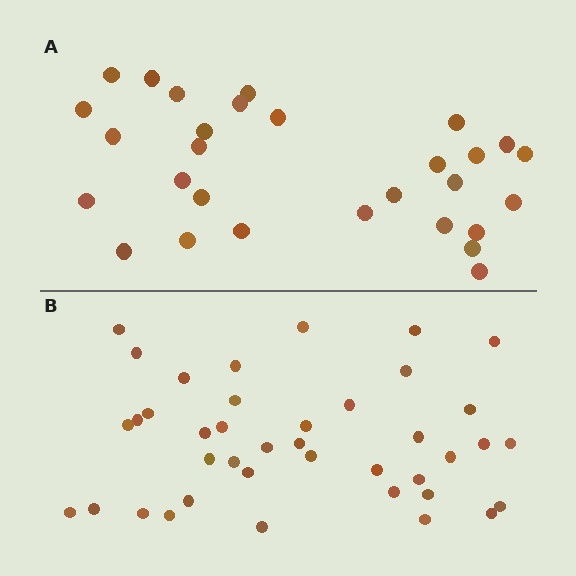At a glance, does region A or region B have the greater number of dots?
Region B (the bottom region) has more dots.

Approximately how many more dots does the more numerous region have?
Region B has roughly 12 or so more dots than region A.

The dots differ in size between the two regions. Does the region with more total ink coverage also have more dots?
No. Region A has more total ink coverage because its dots are larger, but region B actually contains more individual dots. Total area can be misleading — the number of items is what matters here.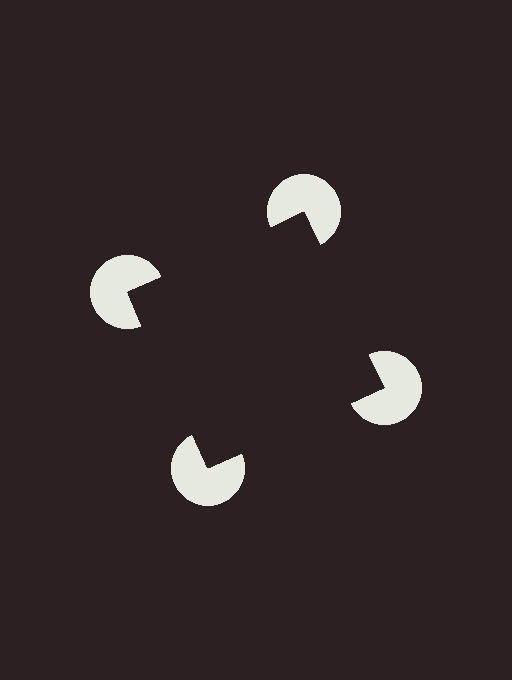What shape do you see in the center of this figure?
An illusory square — its edges are inferred from the aligned wedge cuts in the pac-man discs, not physically drawn.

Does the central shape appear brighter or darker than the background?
It typically appears slightly darker than the background, even though no actual brightness change is drawn.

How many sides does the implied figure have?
4 sides.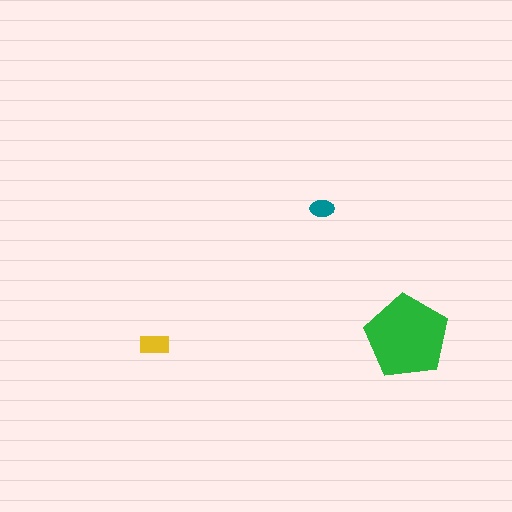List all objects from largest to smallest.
The green pentagon, the yellow rectangle, the teal ellipse.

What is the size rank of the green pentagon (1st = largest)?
1st.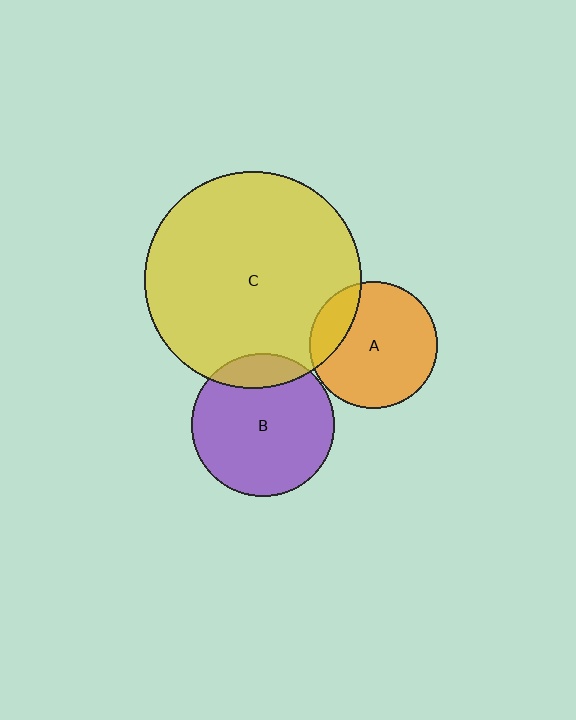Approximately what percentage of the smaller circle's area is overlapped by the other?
Approximately 20%.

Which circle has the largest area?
Circle C (yellow).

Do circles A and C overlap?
Yes.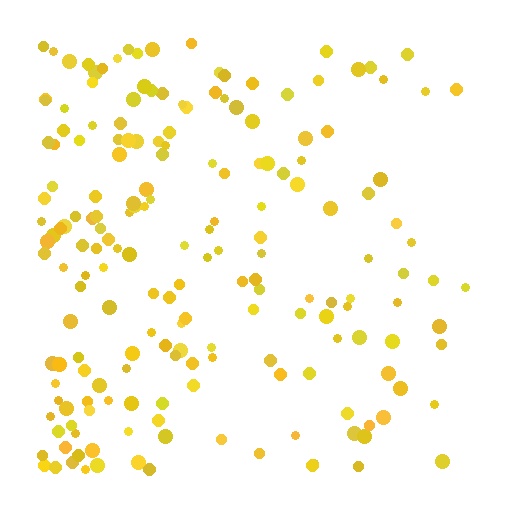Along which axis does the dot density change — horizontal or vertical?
Horizontal.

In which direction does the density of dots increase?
From right to left, with the left side densest.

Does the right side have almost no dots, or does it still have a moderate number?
Still a moderate number, just noticeably fewer than the left.